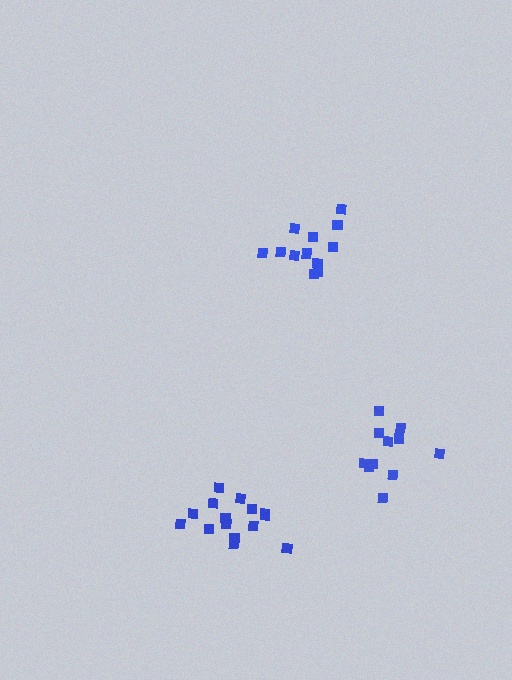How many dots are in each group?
Group 1: 13 dots, Group 2: 11 dots, Group 3: 15 dots (39 total).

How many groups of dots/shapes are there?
There are 3 groups.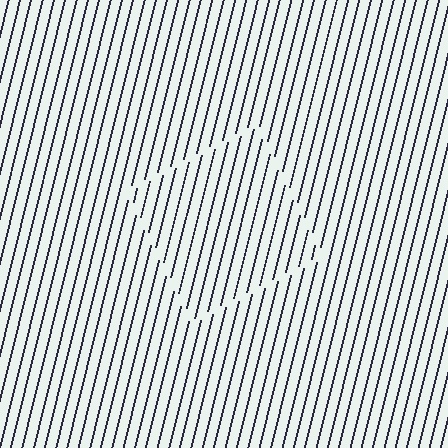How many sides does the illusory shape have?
4 sides — the line-ends trace a square.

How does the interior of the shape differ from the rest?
The interior of the shape contains the same grating, shifted by half a period — the contour is defined by the phase discontinuity where line-ends from the inner and outer gratings abut.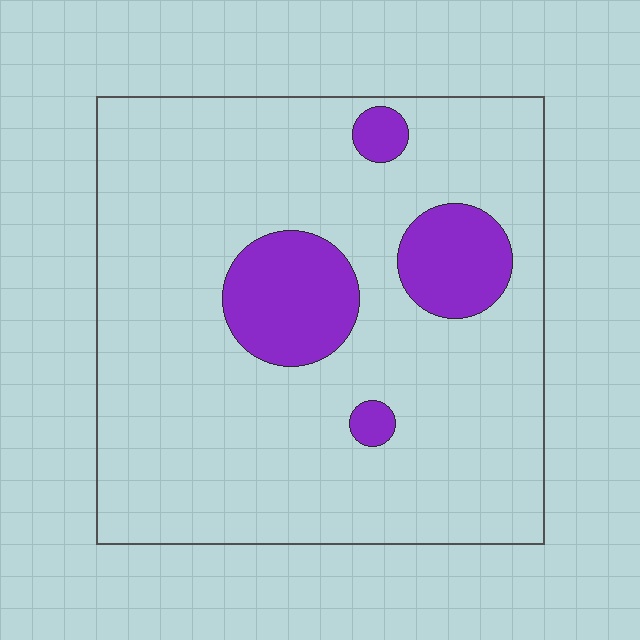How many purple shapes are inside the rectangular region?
4.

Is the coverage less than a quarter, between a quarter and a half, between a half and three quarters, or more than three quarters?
Less than a quarter.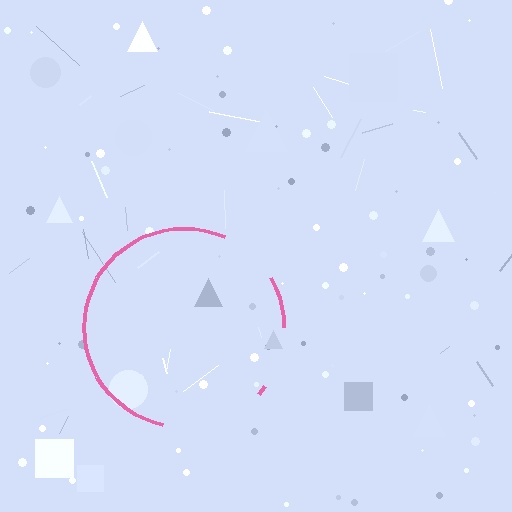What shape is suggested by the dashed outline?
The dashed outline suggests a circle.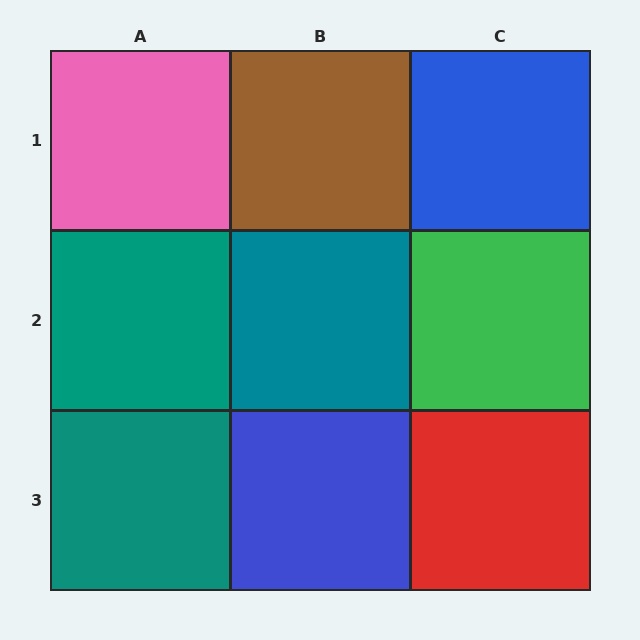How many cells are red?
1 cell is red.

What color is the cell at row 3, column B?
Blue.